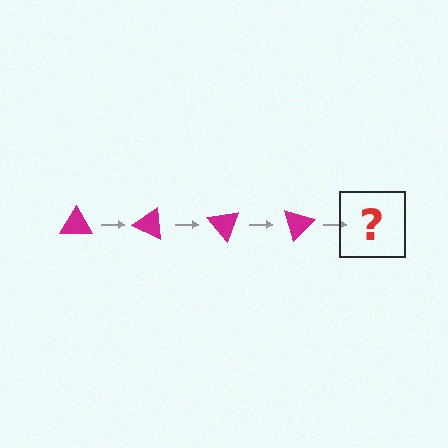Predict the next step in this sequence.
The next step is a magenta triangle rotated 100 degrees.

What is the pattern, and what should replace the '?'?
The pattern is that the triangle rotates 25 degrees each step. The '?' should be a magenta triangle rotated 100 degrees.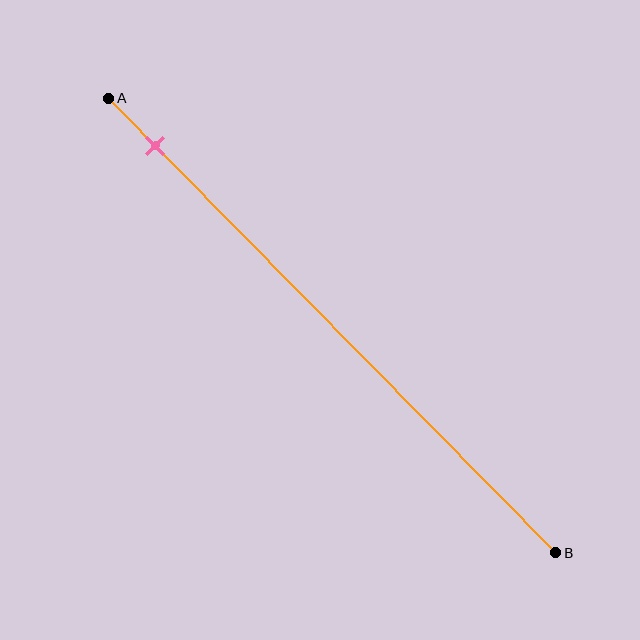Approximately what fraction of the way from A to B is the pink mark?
The pink mark is approximately 10% of the way from A to B.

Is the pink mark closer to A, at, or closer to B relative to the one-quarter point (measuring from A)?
The pink mark is closer to point A than the one-quarter point of segment AB.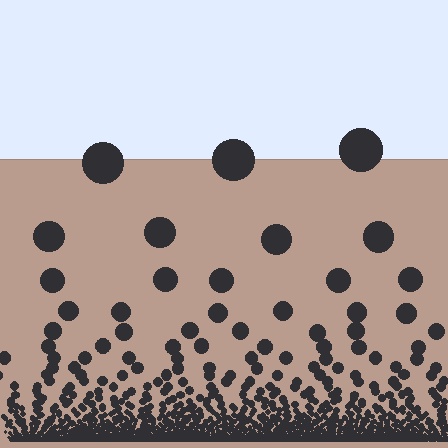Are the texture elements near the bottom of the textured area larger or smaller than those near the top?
Smaller. The gradient is inverted — elements near the bottom are smaller and denser.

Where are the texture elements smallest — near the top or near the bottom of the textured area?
Near the bottom.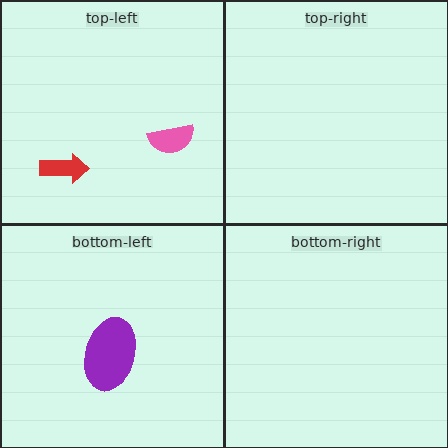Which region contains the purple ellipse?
The bottom-left region.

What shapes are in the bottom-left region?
The purple ellipse.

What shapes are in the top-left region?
The pink semicircle, the red arrow.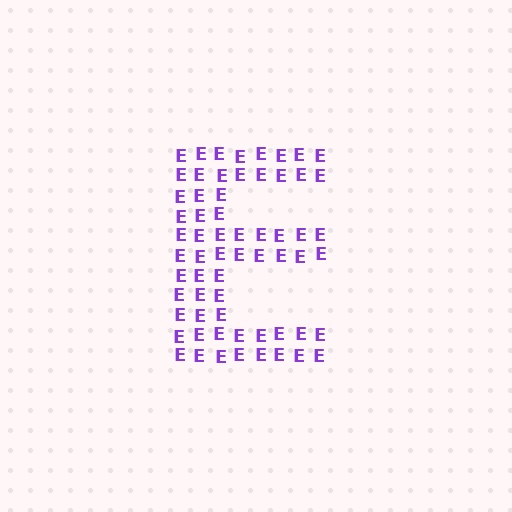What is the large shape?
The large shape is the letter E.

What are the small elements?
The small elements are letter E's.